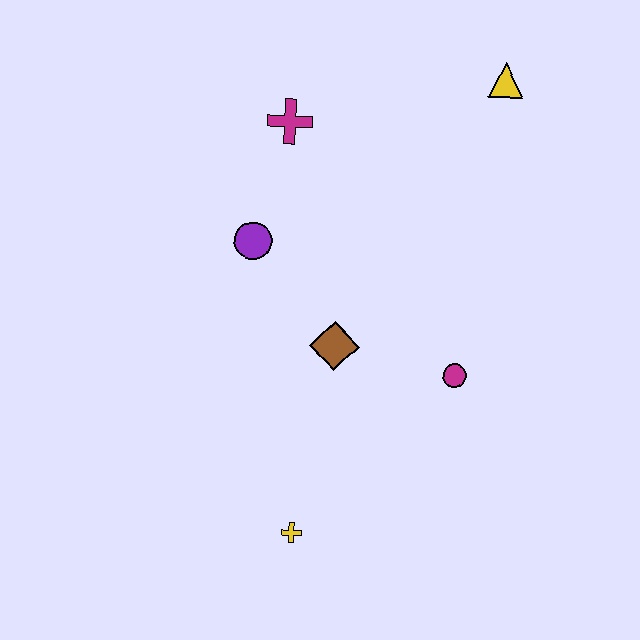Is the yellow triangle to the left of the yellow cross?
No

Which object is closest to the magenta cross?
The purple circle is closest to the magenta cross.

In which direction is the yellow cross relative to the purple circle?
The yellow cross is below the purple circle.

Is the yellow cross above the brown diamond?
No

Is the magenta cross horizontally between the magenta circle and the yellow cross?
No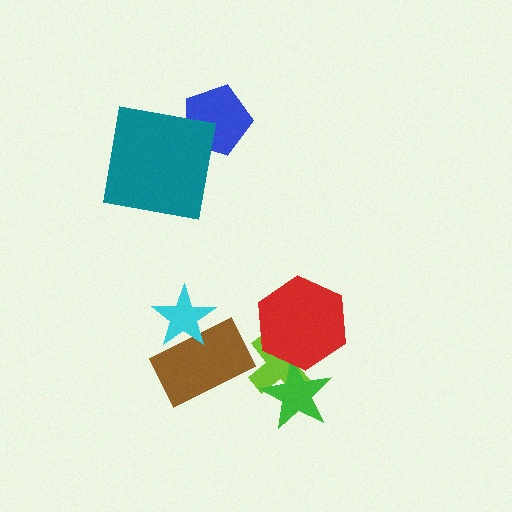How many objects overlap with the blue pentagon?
1 object overlaps with the blue pentagon.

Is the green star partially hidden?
Yes, it is partially covered by another shape.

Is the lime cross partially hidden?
Yes, it is partially covered by another shape.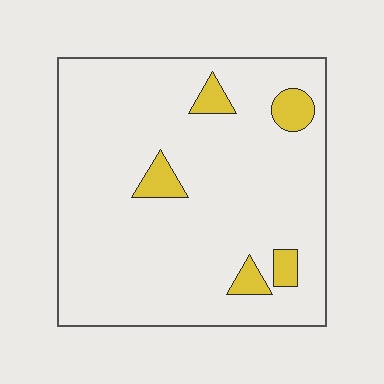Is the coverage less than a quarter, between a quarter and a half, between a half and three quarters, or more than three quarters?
Less than a quarter.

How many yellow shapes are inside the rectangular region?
5.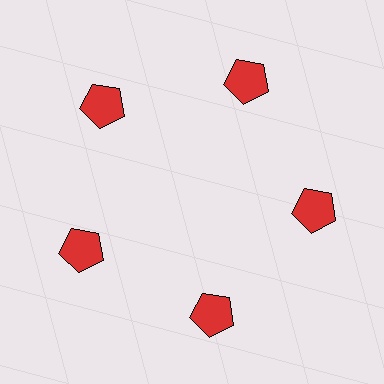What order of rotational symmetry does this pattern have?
This pattern has 5-fold rotational symmetry.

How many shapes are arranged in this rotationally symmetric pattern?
There are 5 shapes, arranged in 5 groups of 1.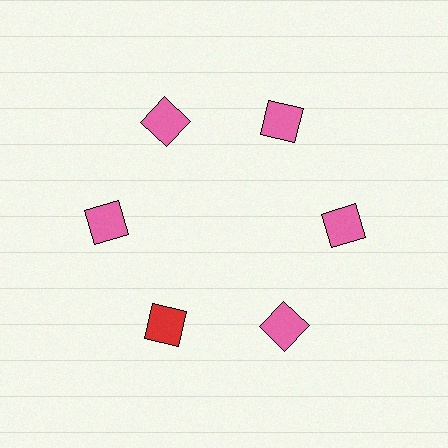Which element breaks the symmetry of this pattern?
The red square at roughly the 7 o'clock position breaks the symmetry. All other shapes are pink squares.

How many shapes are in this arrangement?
There are 6 shapes arranged in a ring pattern.